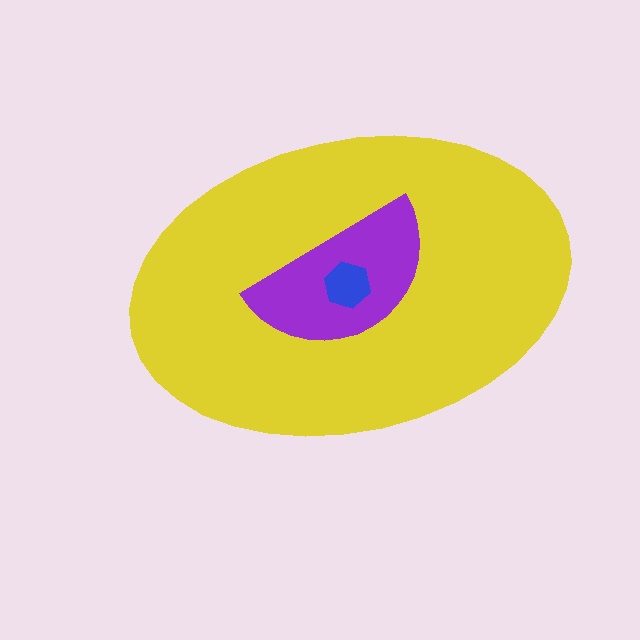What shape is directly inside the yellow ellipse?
The purple semicircle.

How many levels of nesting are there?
3.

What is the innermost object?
The blue hexagon.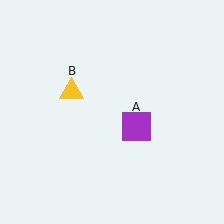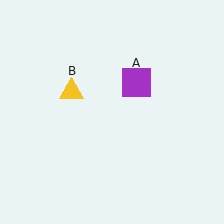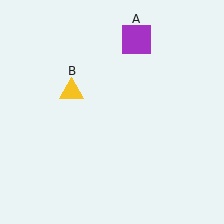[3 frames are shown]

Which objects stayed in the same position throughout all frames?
Yellow triangle (object B) remained stationary.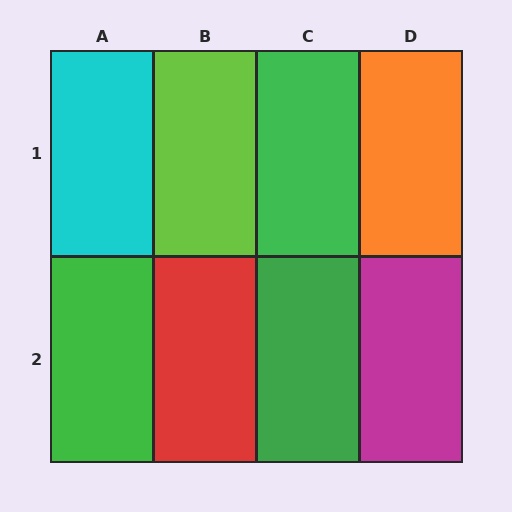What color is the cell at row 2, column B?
Red.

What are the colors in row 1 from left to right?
Cyan, lime, green, orange.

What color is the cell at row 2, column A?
Green.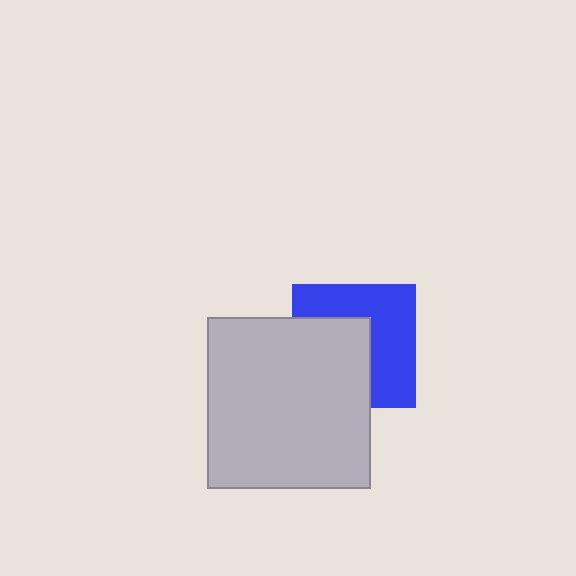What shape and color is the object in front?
The object in front is a light gray rectangle.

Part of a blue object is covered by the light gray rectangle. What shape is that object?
It is a square.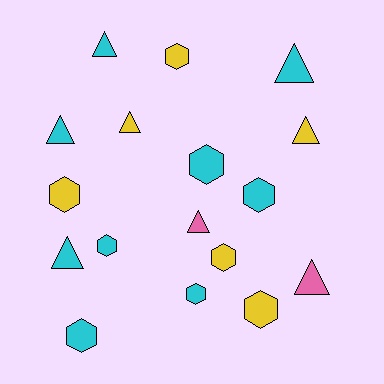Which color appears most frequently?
Cyan, with 9 objects.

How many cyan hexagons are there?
There are 5 cyan hexagons.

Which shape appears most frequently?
Hexagon, with 9 objects.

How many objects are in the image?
There are 17 objects.